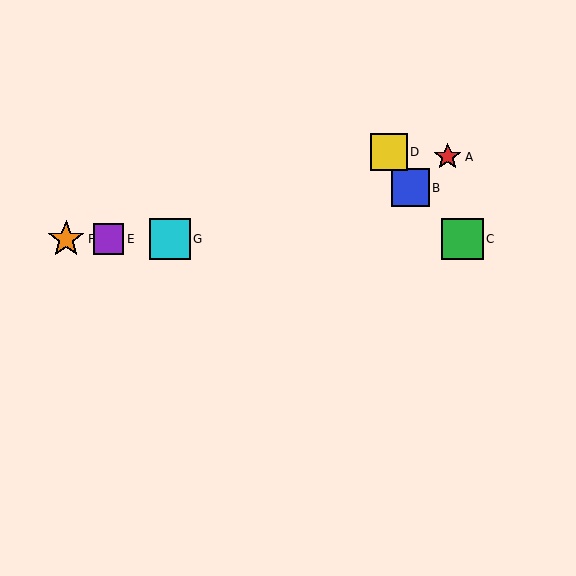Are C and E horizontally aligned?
Yes, both are at y≈239.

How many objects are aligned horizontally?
4 objects (C, E, F, G) are aligned horizontally.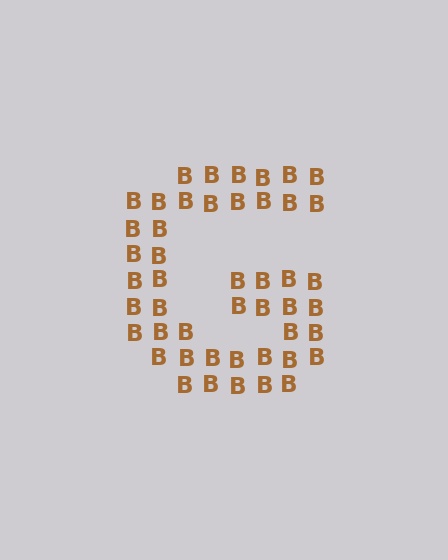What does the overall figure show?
The overall figure shows the letter G.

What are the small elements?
The small elements are letter B's.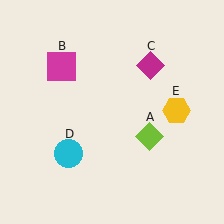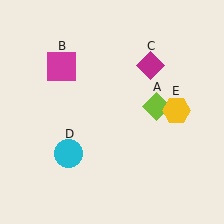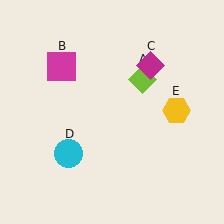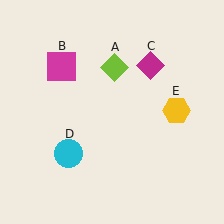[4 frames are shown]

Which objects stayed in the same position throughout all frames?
Magenta square (object B) and magenta diamond (object C) and cyan circle (object D) and yellow hexagon (object E) remained stationary.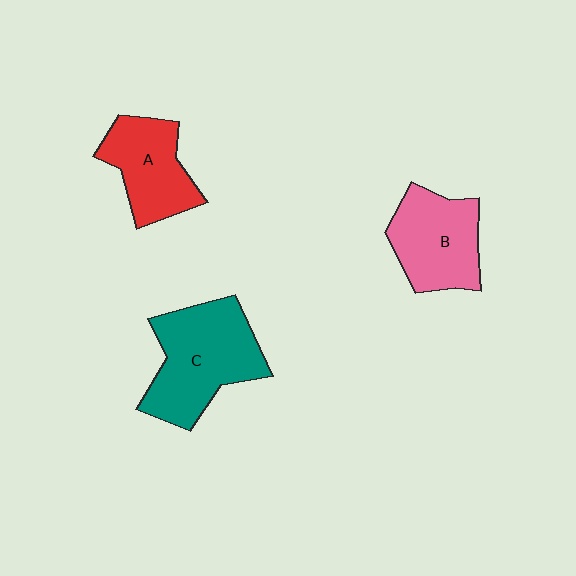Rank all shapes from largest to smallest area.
From largest to smallest: C (teal), B (pink), A (red).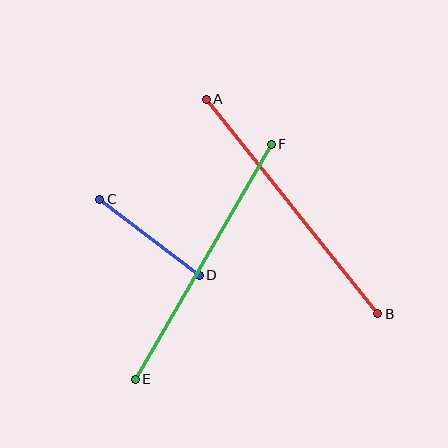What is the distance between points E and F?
The distance is approximately 272 pixels.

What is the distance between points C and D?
The distance is approximately 125 pixels.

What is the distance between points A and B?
The distance is approximately 274 pixels.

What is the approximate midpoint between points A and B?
The midpoint is at approximately (292, 207) pixels.